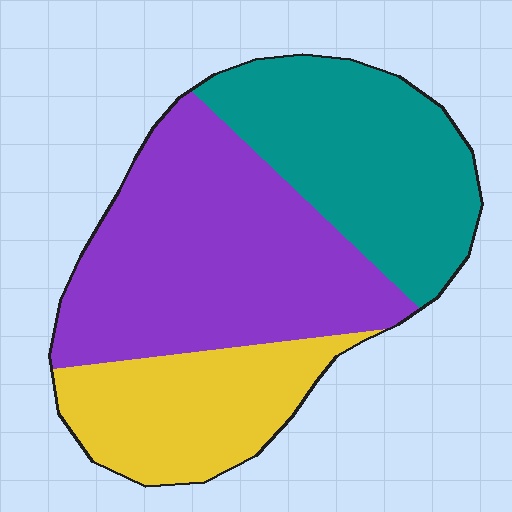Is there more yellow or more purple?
Purple.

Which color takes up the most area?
Purple, at roughly 45%.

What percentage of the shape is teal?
Teal covers roughly 30% of the shape.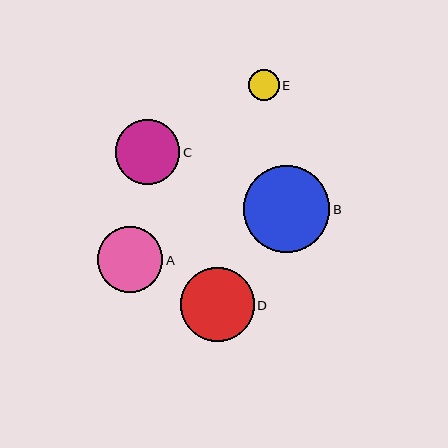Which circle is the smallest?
Circle E is the smallest with a size of approximately 31 pixels.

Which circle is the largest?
Circle B is the largest with a size of approximately 87 pixels.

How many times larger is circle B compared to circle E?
Circle B is approximately 2.8 times the size of circle E.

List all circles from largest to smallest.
From largest to smallest: B, D, A, C, E.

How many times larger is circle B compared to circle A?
Circle B is approximately 1.3 times the size of circle A.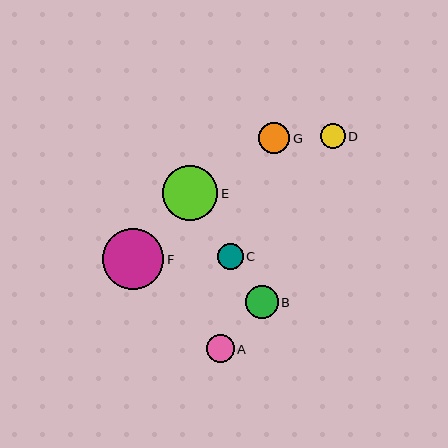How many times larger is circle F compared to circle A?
Circle F is approximately 2.2 times the size of circle A.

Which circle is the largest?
Circle F is the largest with a size of approximately 61 pixels.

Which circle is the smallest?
Circle D is the smallest with a size of approximately 25 pixels.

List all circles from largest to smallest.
From largest to smallest: F, E, B, G, A, C, D.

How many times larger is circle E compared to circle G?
Circle E is approximately 1.8 times the size of circle G.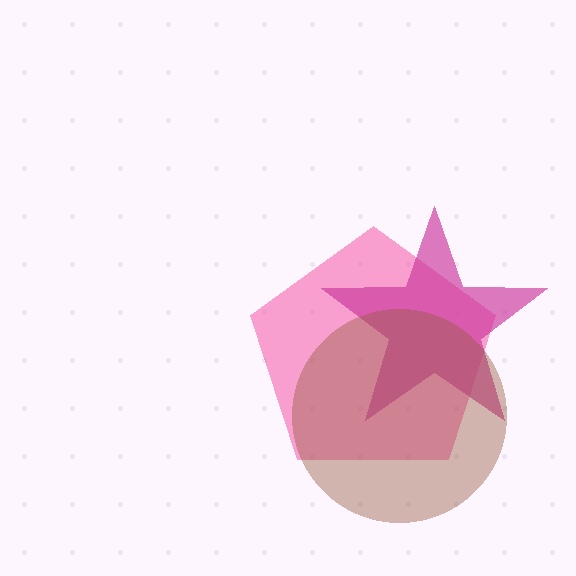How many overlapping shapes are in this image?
There are 3 overlapping shapes in the image.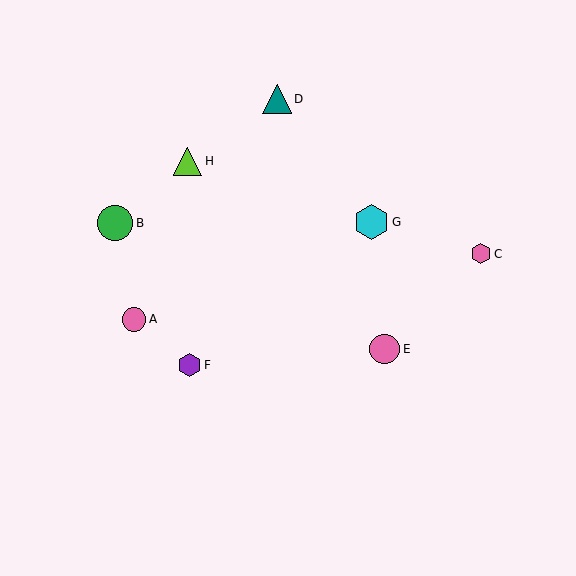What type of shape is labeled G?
Shape G is a cyan hexagon.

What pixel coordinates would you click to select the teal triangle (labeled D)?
Click at (277, 99) to select the teal triangle D.